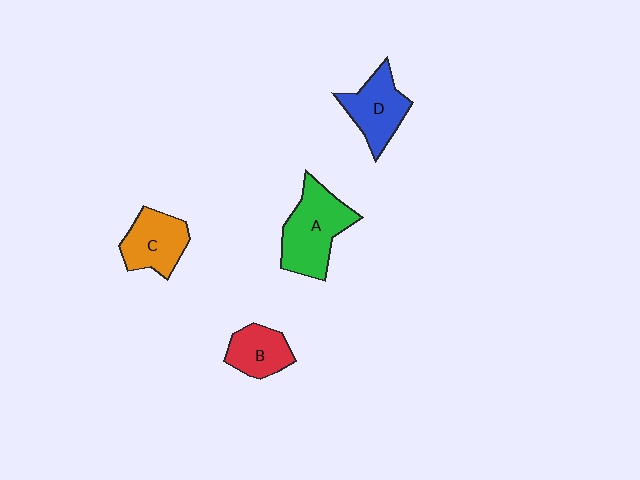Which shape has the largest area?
Shape A (green).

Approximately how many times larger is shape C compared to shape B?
Approximately 1.2 times.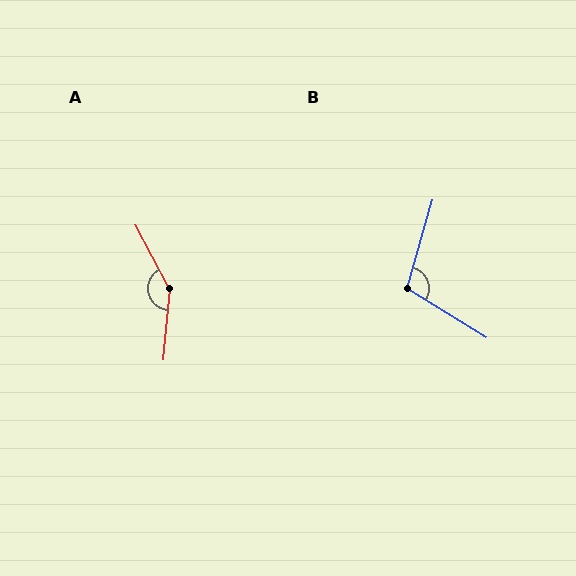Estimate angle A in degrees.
Approximately 147 degrees.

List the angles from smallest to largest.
B (106°), A (147°).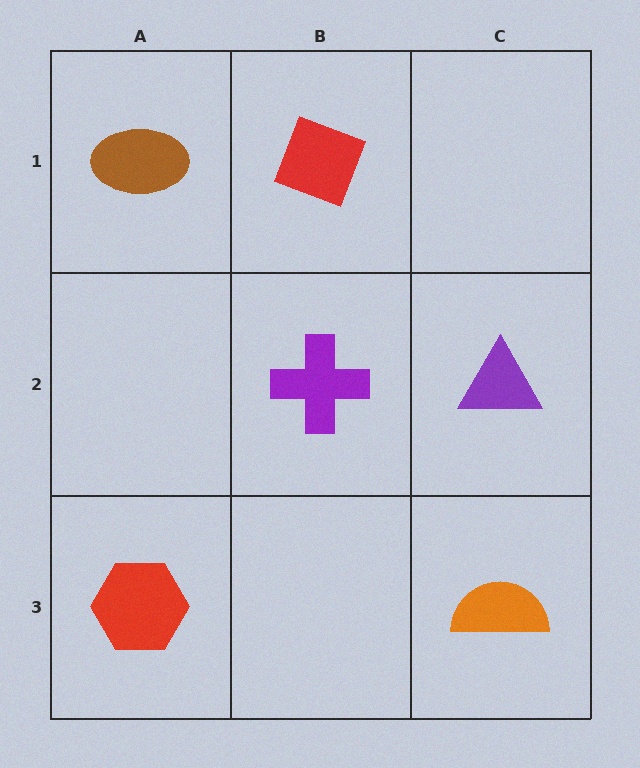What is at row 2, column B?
A purple cross.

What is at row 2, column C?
A purple triangle.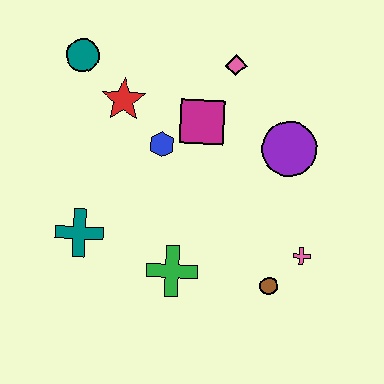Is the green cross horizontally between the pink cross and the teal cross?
Yes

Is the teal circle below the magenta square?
No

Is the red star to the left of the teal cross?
No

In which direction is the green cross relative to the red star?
The green cross is below the red star.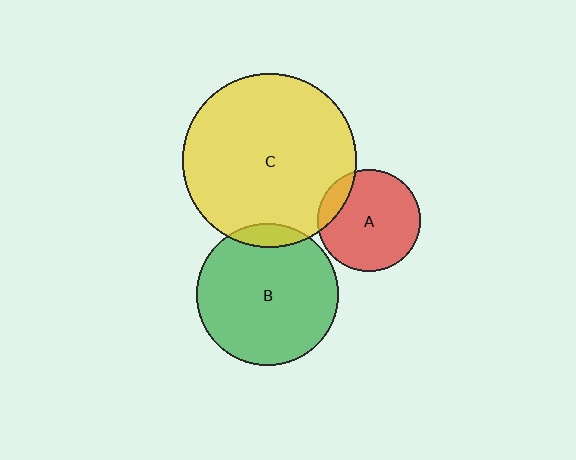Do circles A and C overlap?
Yes.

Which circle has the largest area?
Circle C (yellow).